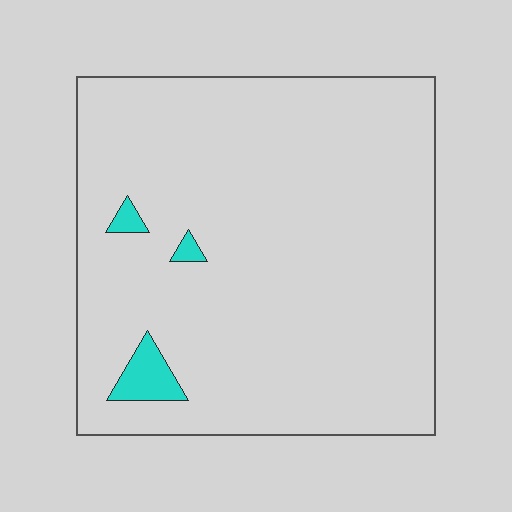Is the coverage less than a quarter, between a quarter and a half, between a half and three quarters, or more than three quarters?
Less than a quarter.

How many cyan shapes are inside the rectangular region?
3.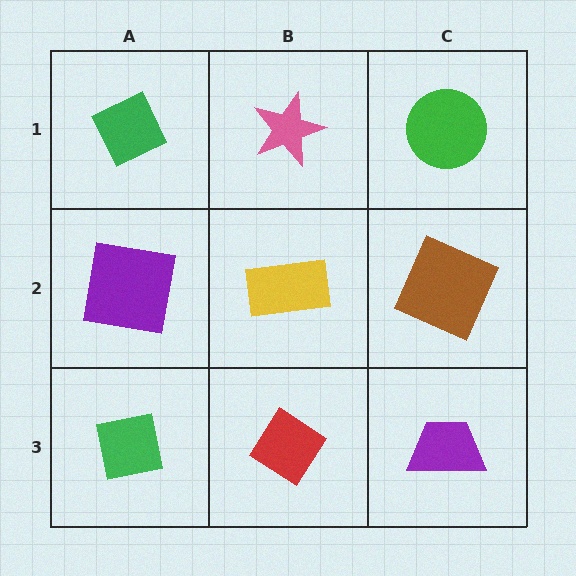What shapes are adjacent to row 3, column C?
A brown square (row 2, column C), a red diamond (row 3, column B).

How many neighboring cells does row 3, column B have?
3.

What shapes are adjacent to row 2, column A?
A green diamond (row 1, column A), a green square (row 3, column A), a yellow rectangle (row 2, column B).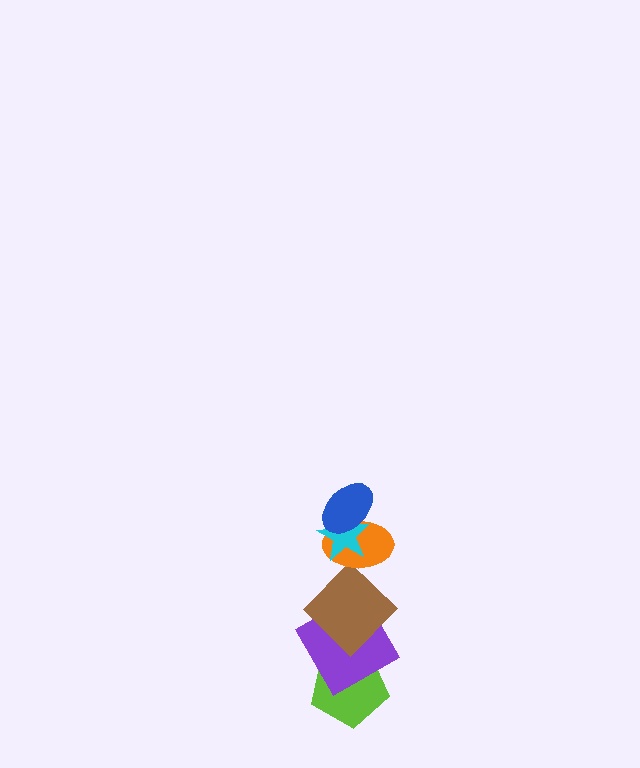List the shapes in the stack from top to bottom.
From top to bottom: the blue ellipse, the cyan star, the orange ellipse, the brown diamond, the purple square, the lime pentagon.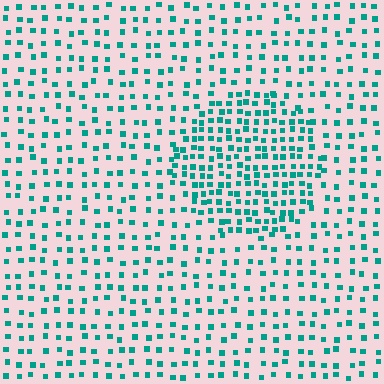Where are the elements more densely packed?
The elements are more densely packed inside the circle boundary.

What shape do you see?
I see a circle.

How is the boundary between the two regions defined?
The boundary is defined by a change in element density (approximately 2.0x ratio). All elements are the same color, size, and shape.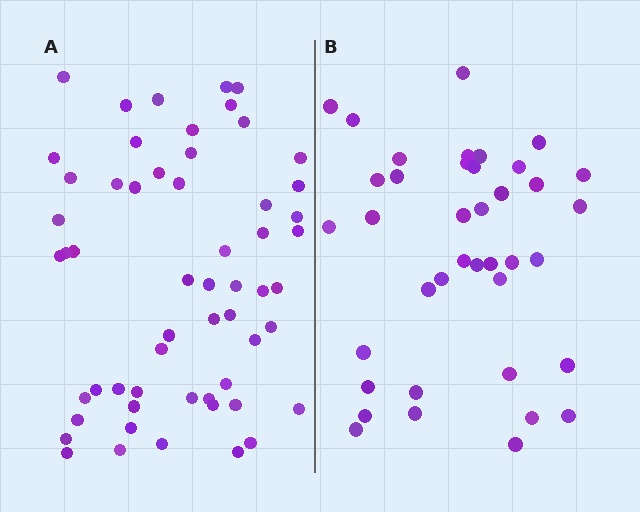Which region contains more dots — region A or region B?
Region A (the left region) has more dots.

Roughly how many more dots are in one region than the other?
Region A has approximately 20 more dots than region B.